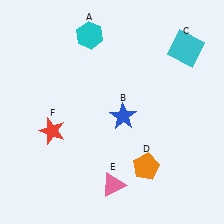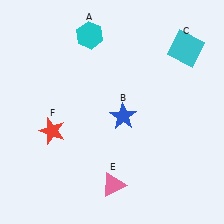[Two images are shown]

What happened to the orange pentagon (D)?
The orange pentagon (D) was removed in Image 2. It was in the bottom-right area of Image 1.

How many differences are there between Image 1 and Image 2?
There is 1 difference between the two images.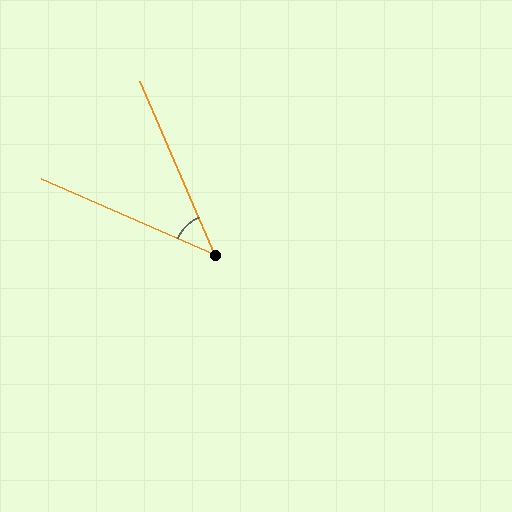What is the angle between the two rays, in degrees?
Approximately 43 degrees.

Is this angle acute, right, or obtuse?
It is acute.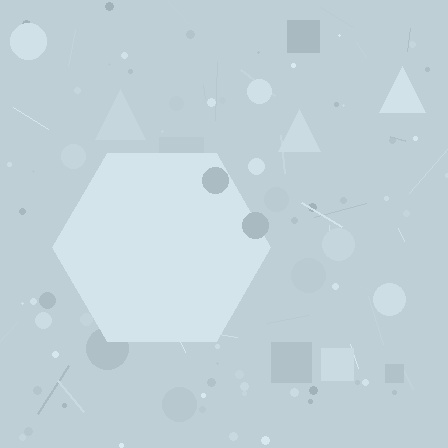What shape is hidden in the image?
A hexagon is hidden in the image.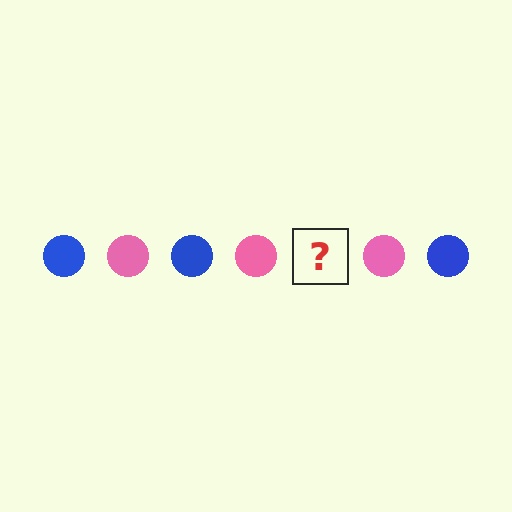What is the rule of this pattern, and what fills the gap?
The rule is that the pattern cycles through blue, pink circles. The gap should be filled with a blue circle.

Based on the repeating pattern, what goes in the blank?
The blank should be a blue circle.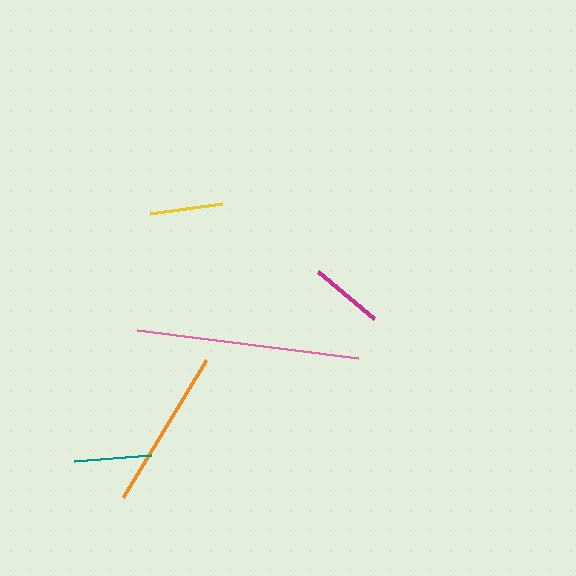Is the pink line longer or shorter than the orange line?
The pink line is longer than the orange line.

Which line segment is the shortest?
The yellow line is the shortest at approximately 72 pixels.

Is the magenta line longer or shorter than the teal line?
The teal line is longer than the magenta line.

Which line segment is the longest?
The pink line is the longest at approximately 222 pixels.